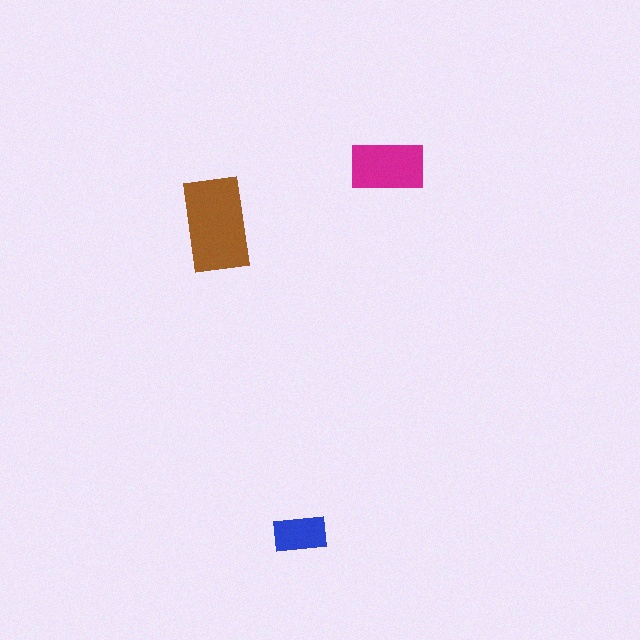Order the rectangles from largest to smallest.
the brown one, the magenta one, the blue one.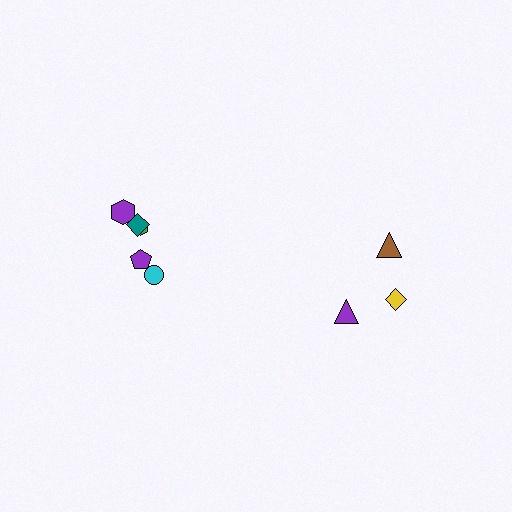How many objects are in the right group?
There are 3 objects.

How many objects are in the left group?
There are 5 objects.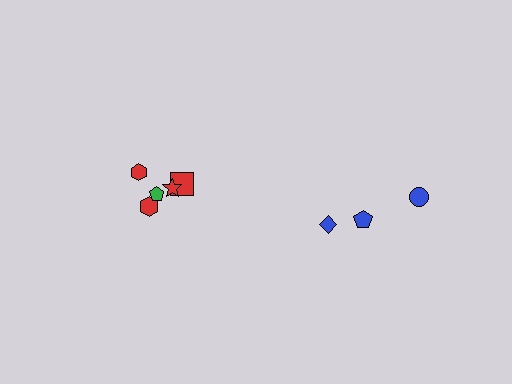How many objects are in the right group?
There are 3 objects.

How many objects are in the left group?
There are 5 objects.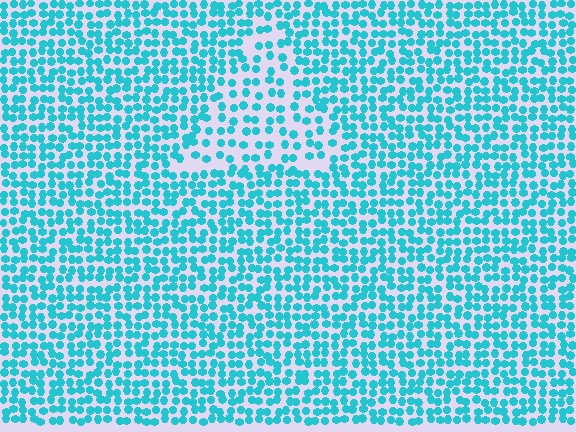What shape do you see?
I see a triangle.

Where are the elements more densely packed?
The elements are more densely packed outside the triangle boundary.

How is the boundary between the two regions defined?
The boundary is defined by a change in element density (approximately 1.8x ratio). All elements are the same color, size, and shape.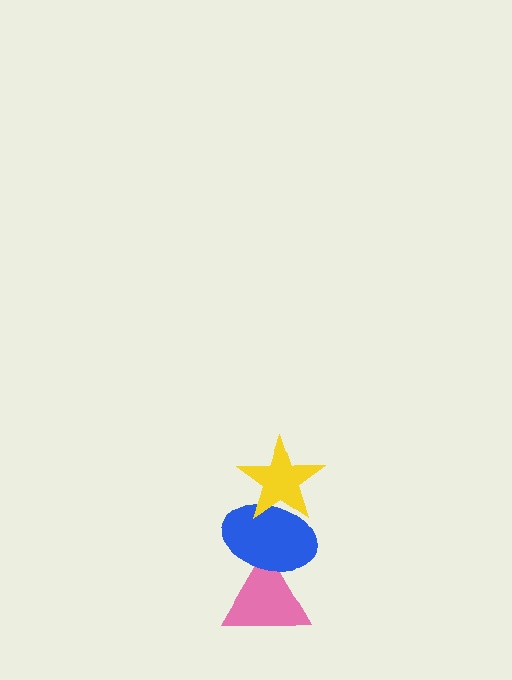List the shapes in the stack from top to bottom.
From top to bottom: the yellow star, the blue ellipse, the pink triangle.